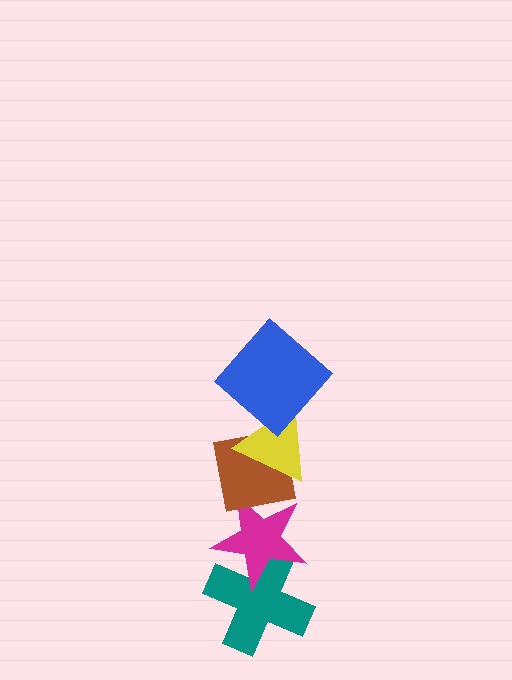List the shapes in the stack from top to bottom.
From top to bottom: the blue diamond, the yellow triangle, the brown square, the magenta star, the teal cross.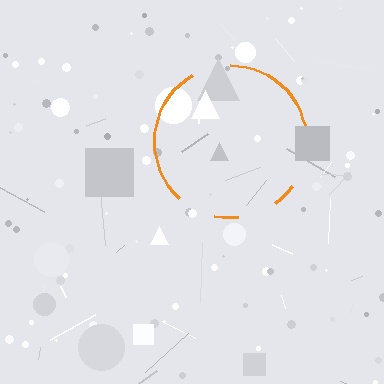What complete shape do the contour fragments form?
The contour fragments form a circle.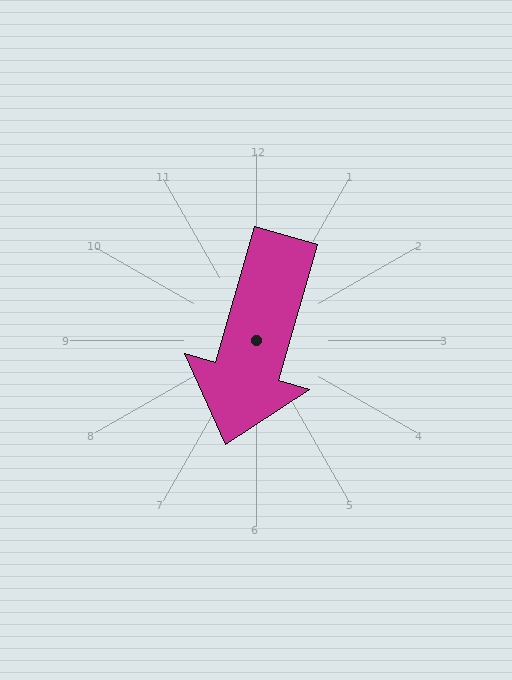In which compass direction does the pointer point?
South.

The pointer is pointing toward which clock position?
Roughly 7 o'clock.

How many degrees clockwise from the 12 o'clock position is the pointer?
Approximately 196 degrees.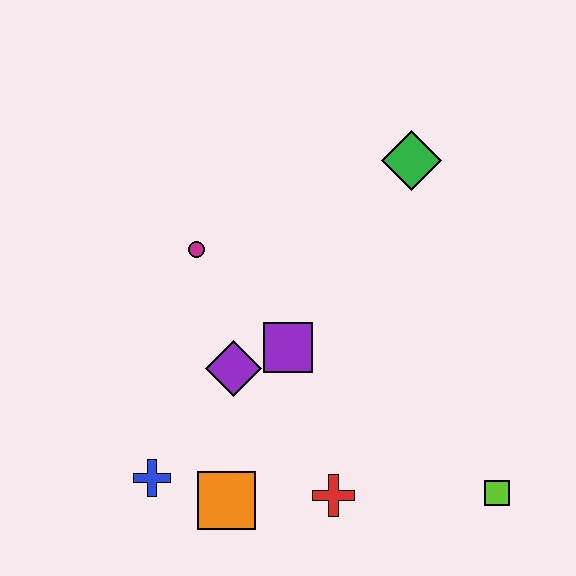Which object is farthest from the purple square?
The lime square is farthest from the purple square.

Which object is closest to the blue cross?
The orange square is closest to the blue cross.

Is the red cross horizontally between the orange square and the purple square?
No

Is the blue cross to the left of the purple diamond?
Yes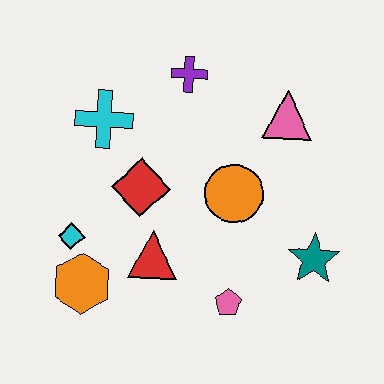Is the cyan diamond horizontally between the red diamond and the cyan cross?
No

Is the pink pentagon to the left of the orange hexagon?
No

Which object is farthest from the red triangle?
The pink triangle is farthest from the red triangle.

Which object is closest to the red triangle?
The red diamond is closest to the red triangle.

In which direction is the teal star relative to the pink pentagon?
The teal star is to the right of the pink pentagon.